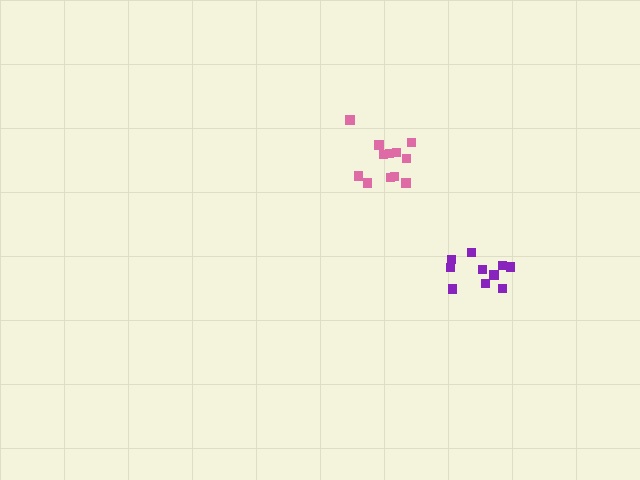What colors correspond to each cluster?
The clusters are colored: purple, pink.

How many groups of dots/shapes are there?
There are 2 groups.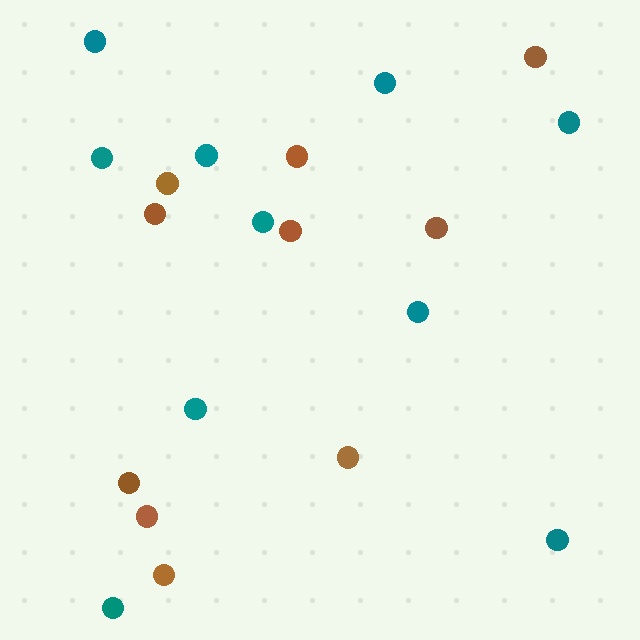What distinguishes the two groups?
There are 2 groups: one group of brown circles (10) and one group of teal circles (10).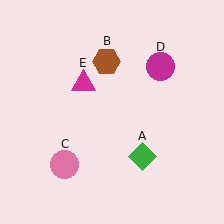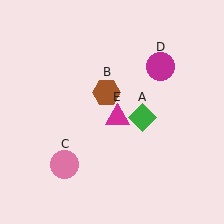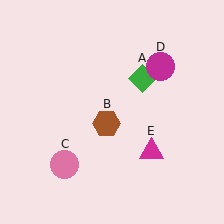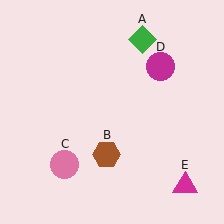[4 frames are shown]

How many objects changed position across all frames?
3 objects changed position: green diamond (object A), brown hexagon (object B), magenta triangle (object E).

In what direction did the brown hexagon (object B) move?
The brown hexagon (object B) moved down.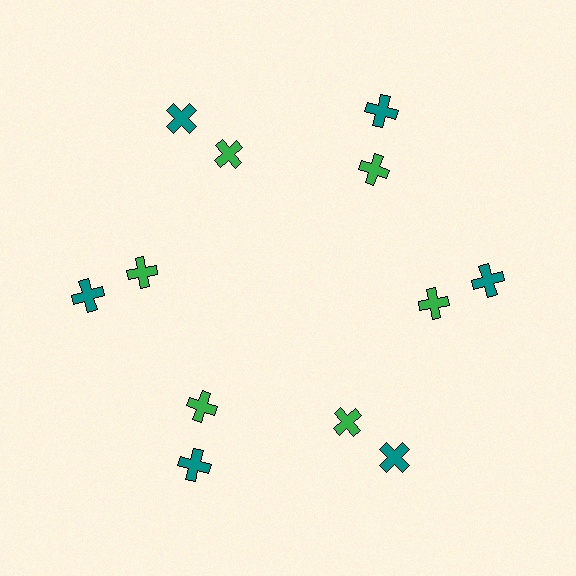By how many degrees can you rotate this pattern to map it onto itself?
The pattern maps onto itself every 60 degrees of rotation.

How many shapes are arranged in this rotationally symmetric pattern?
There are 12 shapes, arranged in 6 groups of 2.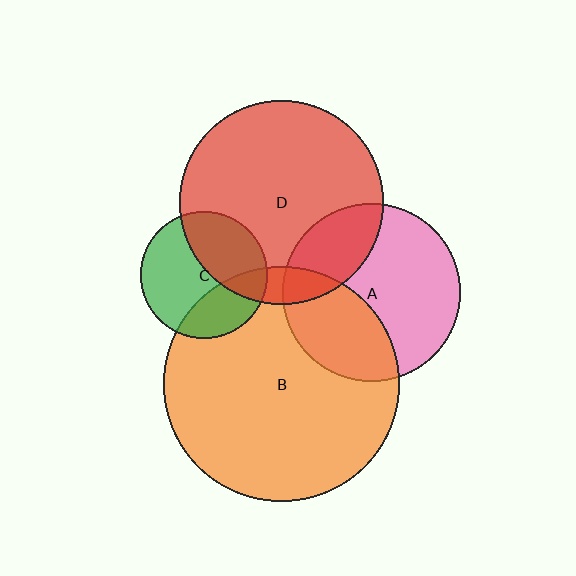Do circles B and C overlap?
Yes.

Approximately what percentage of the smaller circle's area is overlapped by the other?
Approximately 30%.